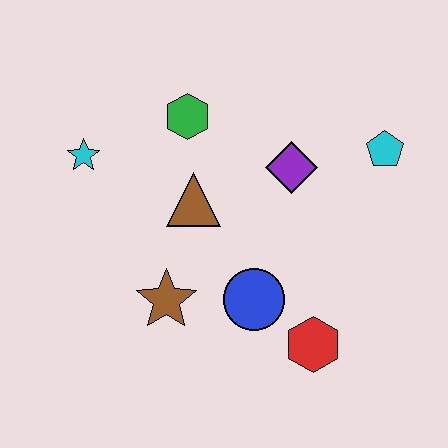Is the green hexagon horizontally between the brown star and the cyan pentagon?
Yes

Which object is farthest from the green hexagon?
The red hexagon is farthest from the green hexagon.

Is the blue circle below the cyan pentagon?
Yes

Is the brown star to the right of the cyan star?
Yes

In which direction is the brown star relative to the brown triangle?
The brown star is below the brown triangle.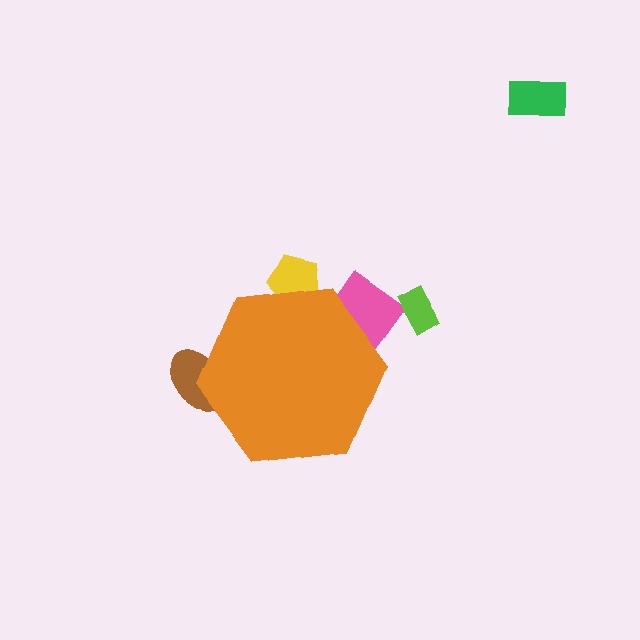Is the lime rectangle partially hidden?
No, the lime rectangle is fully visible.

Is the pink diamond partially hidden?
Yes, the pink diamond is partially hidden behind the orange hexagon.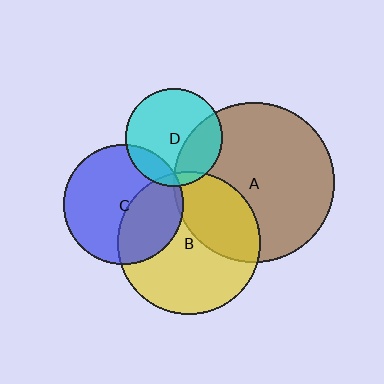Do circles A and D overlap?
Yes.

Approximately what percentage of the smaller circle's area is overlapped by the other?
Approximately 30%.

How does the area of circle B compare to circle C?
Approximately 1.4 times.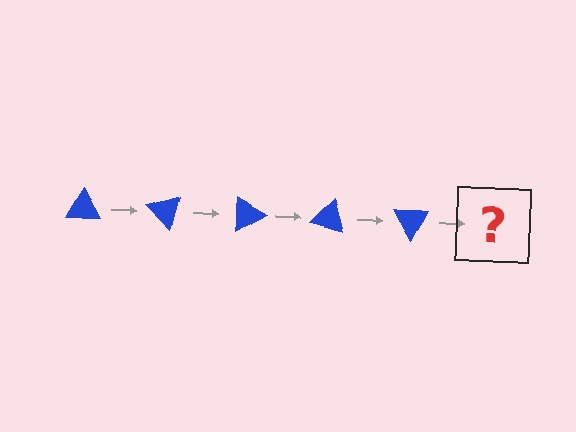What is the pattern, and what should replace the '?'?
The pattern is that the triangle rotates 45 degrees each step. The '?' should be a blue triangle rotated 225 degrees.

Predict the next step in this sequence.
The next step is a blue triangle rotated 225 degrees.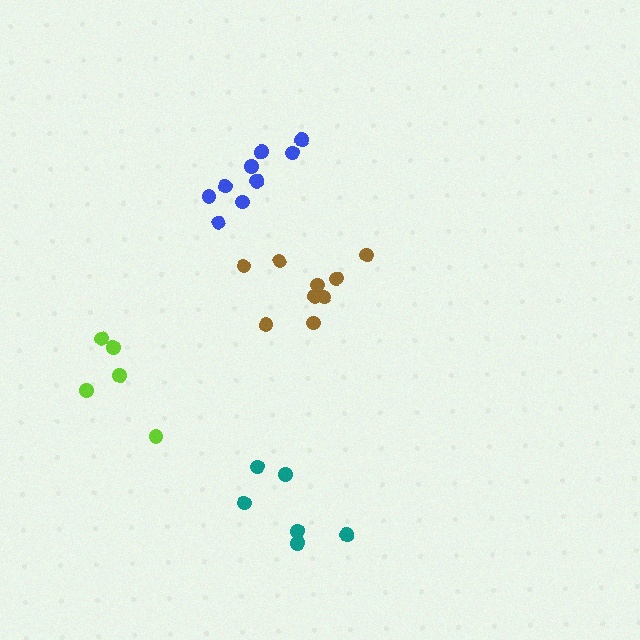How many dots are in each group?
Group 1: 5 dots, Group 2: 9 dots, Group 3: 6 dots, Group 4: 9 dots (29 total).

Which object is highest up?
The blue cluster is topmost.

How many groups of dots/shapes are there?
There are 4 groups.